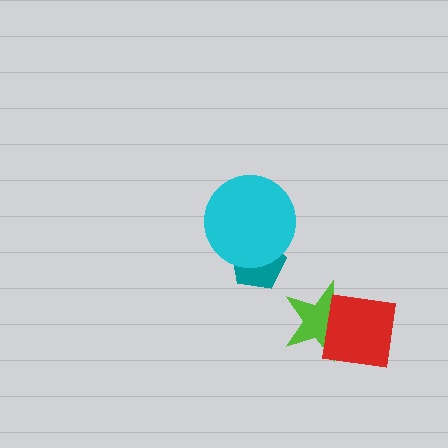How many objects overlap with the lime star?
1 object overlaps with the lime star.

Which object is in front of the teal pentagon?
The cyan circle is in front of the teal pentagon.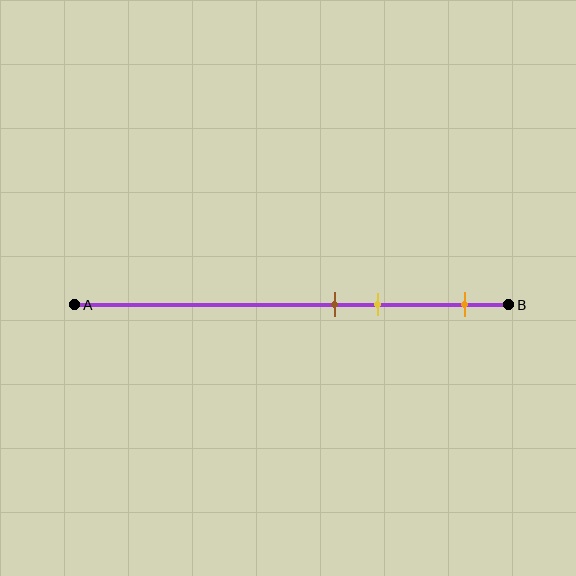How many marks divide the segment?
There are 3 marks dividing the segment.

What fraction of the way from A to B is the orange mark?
The orange mark is approximately 90% (0.9) of the way from A to B.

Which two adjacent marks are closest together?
The brown and yellow marks are the closest adjacent pair.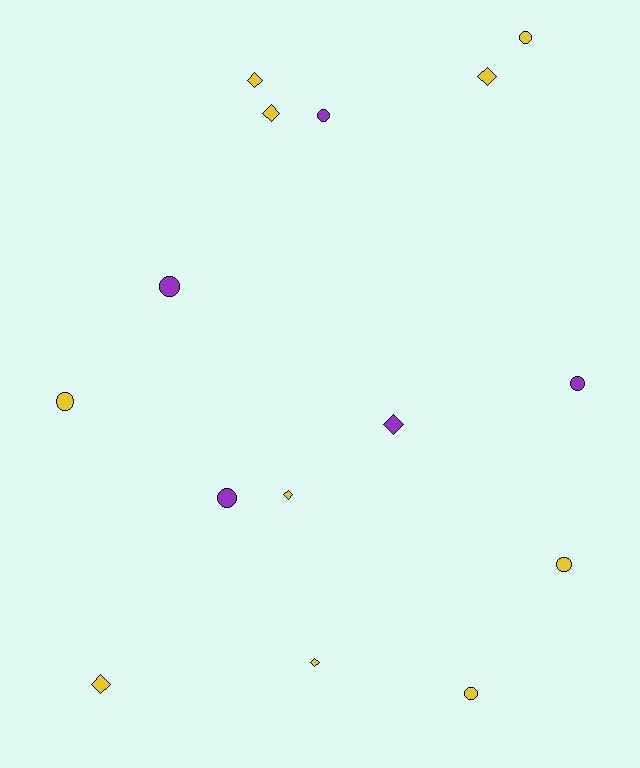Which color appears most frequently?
Yellow, with 10 objects.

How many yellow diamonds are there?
There are 6 yellow diamonds.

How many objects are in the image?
There are 15 objects.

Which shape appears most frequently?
Circle, with 8 objects.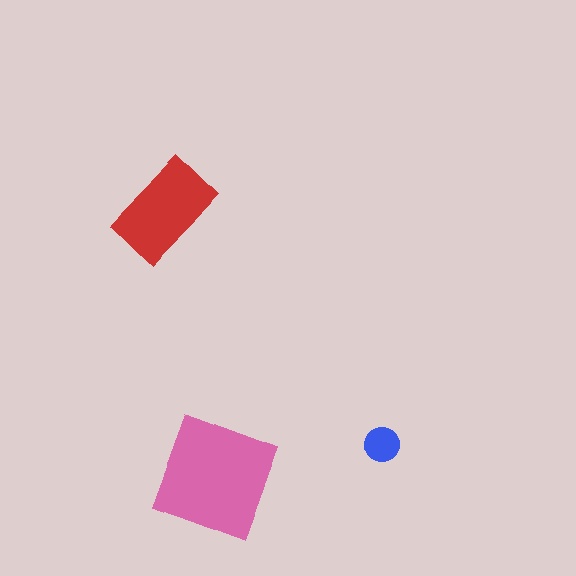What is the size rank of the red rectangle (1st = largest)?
2nd.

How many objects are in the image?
There are 3 objects in the image.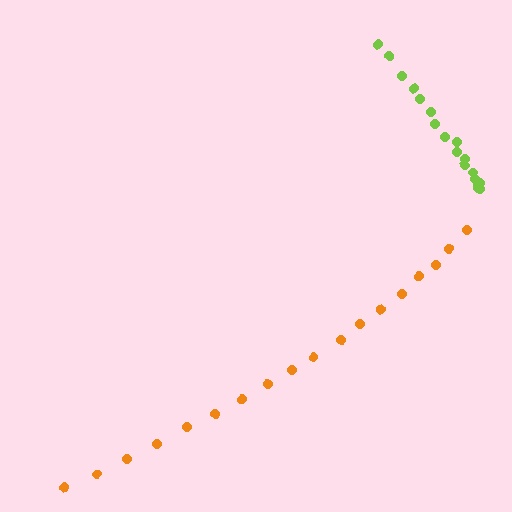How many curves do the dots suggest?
There are 2 distinct paths.